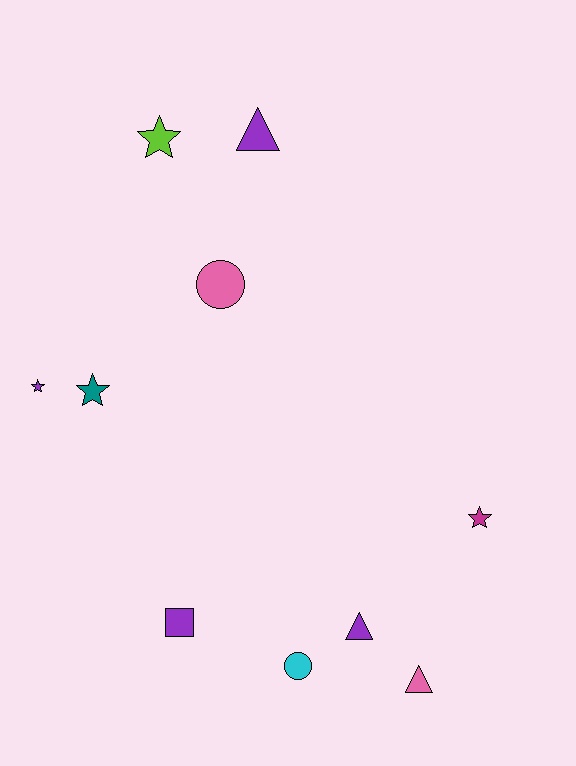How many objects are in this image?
There are 10 objects.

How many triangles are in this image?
There are 3 triangles.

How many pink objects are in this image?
There are 2 pink objects.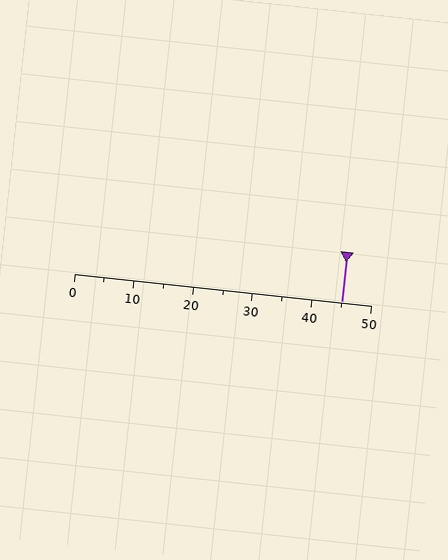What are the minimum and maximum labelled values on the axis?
The axis runs from 0 to 50.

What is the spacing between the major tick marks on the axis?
The major ticks are spaced 10 apart.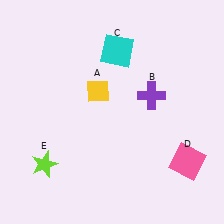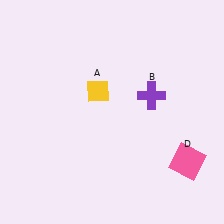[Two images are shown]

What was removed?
The cyan square (C), the lime star (E) were removed in Image 2.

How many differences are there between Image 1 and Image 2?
There are 2 differences between the two images.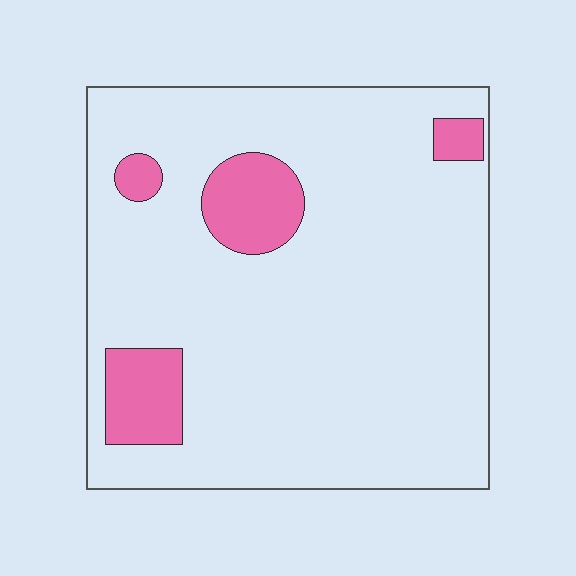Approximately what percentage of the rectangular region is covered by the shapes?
Approximately 10%.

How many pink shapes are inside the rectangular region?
4.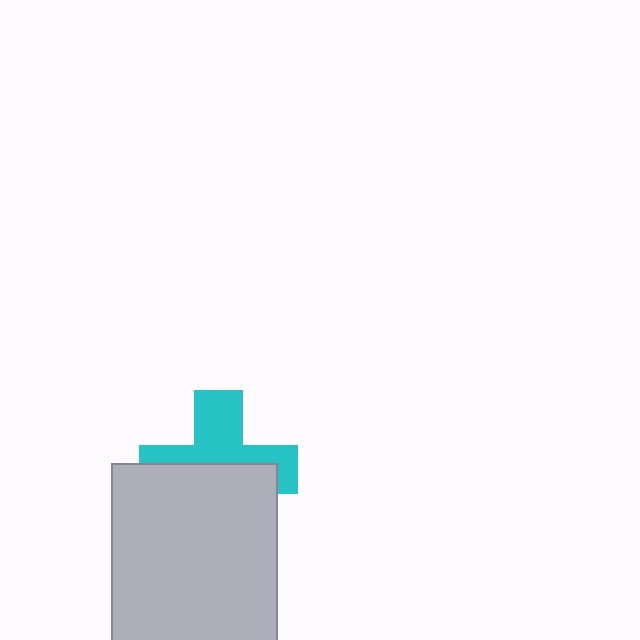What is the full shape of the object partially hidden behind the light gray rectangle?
The partially hidden object is a cyan cross.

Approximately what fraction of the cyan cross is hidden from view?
Roughly 53% of the cyan cross is hidden behind the light gray rectangle.